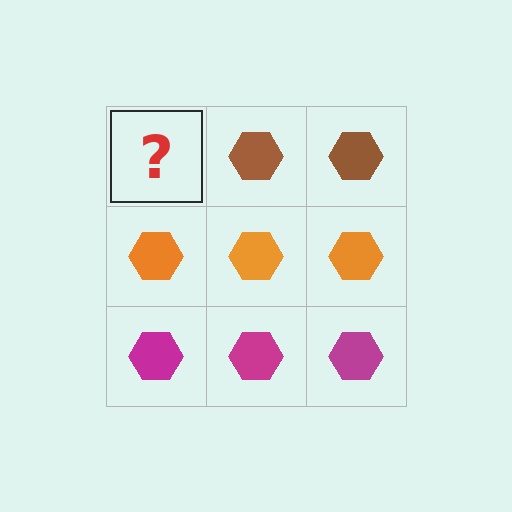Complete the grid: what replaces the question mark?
The question mark should be replaced with a brown hexagon.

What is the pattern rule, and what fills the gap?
The rule is that each row has a consistent color. The gap should be filled with a brown hexagon.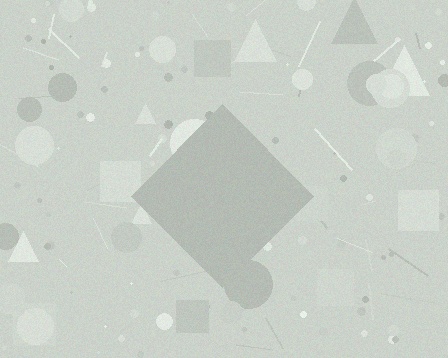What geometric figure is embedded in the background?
A diamond is embedded in the background.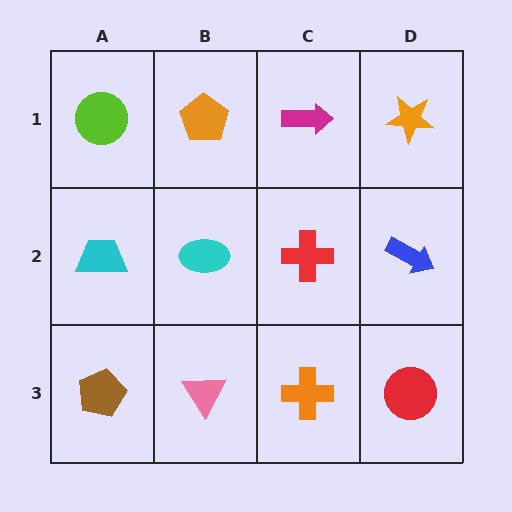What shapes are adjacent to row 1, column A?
A cyan trapezoid (row 2, column A), an orange pentagon (row 1, column B).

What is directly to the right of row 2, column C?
A blue arrow.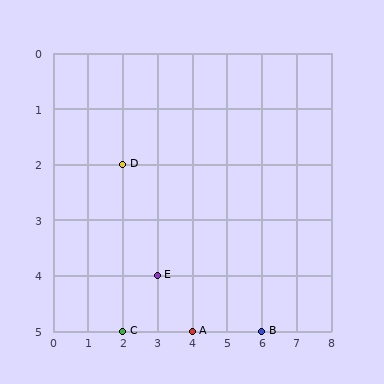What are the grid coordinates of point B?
Point B is at grid coordinates (6, 5).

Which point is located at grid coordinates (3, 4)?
Point E is at (3, 4).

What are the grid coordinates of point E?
Point E is at grid coordinates (3, 4).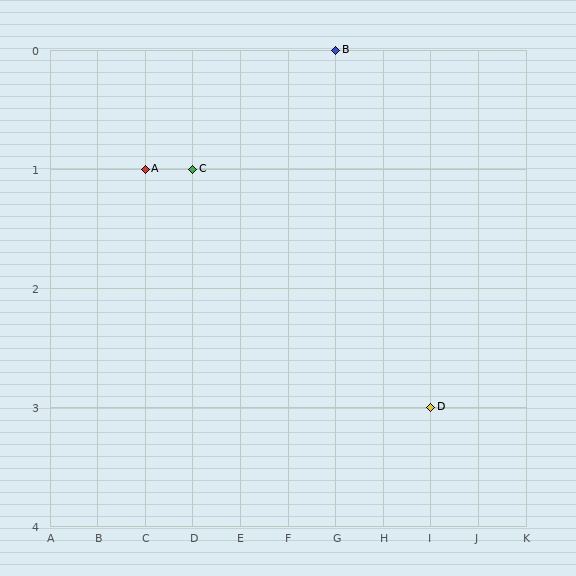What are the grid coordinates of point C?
Point C is at grid coordinates (D, 1).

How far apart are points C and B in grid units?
Points C and B are 3 columns and 1 row apart (about 3.2 grid units diagonally).